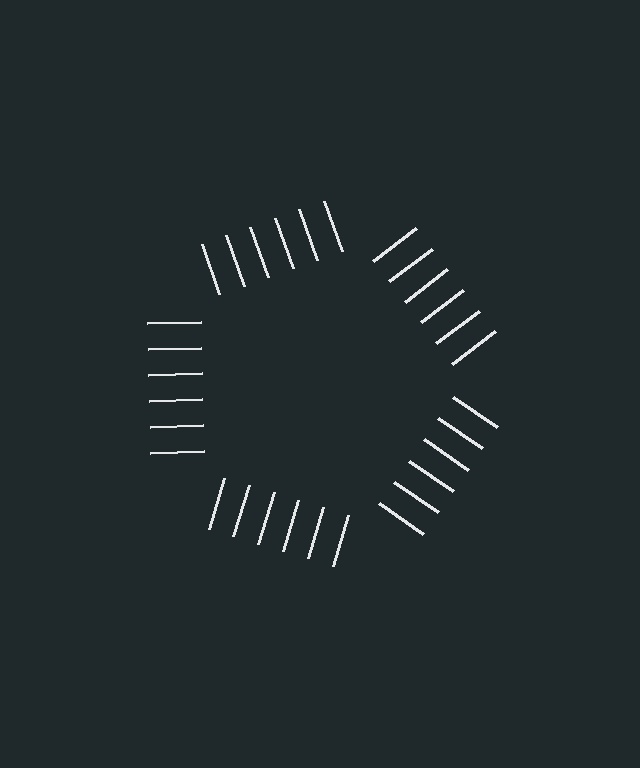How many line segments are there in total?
30 — 6 along each of the 5 edges.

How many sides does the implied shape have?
5 sides — the line-ends trace a pentagon.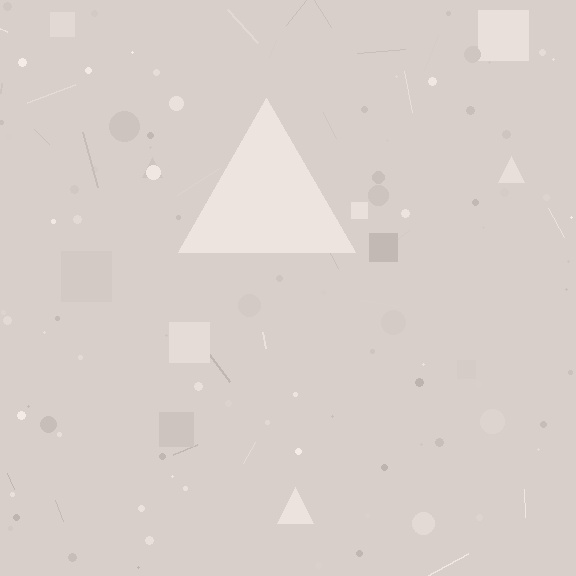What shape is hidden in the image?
A triangle is hidden in the image.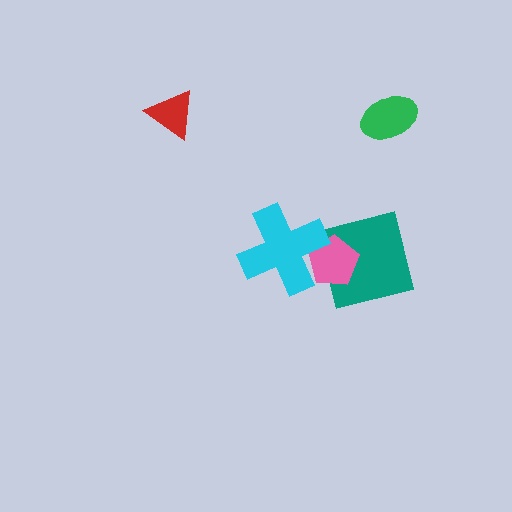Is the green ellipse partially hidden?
No, no other shape covers it.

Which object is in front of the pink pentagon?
The cyan cross is in front of the pink pentagon.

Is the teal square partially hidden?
Yes, it is partially covered by another shape.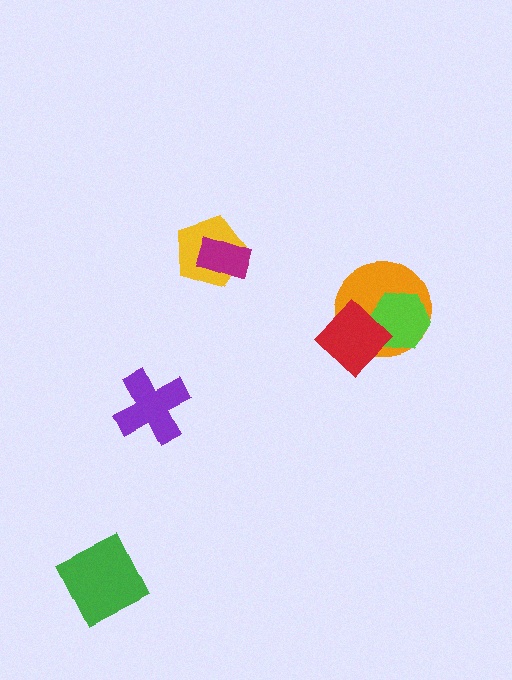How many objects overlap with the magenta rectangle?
1 object overlaps with the magenta rectangle.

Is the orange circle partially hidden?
Yes, it is partially covered by another shape.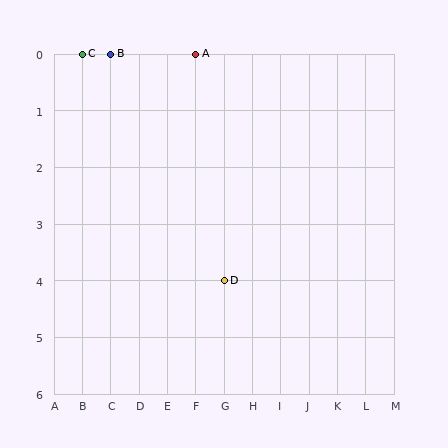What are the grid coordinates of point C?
Point C is at grid coordinates (B, 0).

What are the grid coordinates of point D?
Point D is at grid coordinates (G, 4).